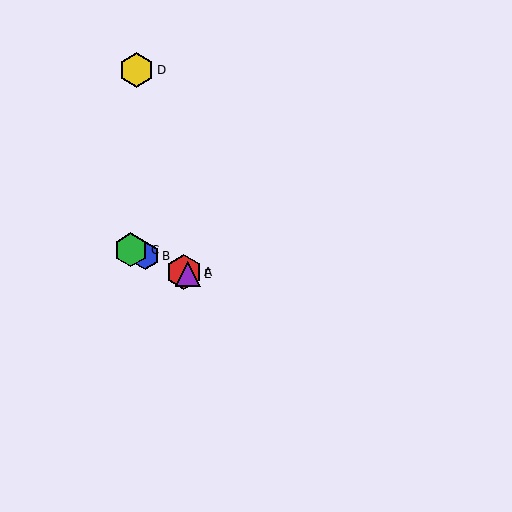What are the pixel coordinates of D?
Object D is at (137, 70).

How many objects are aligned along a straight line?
4 objects (A, B, C, E) are aligned along a straight line.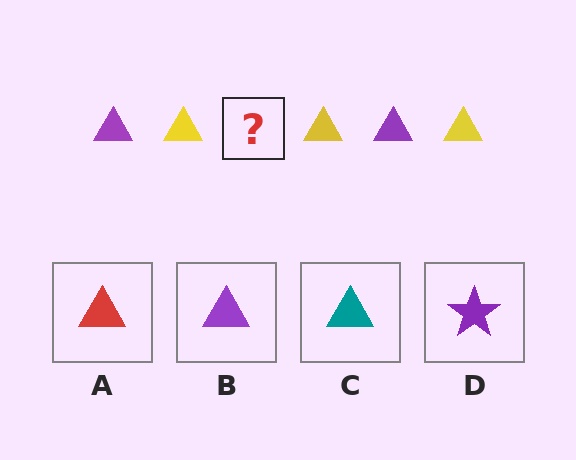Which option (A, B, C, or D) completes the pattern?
B.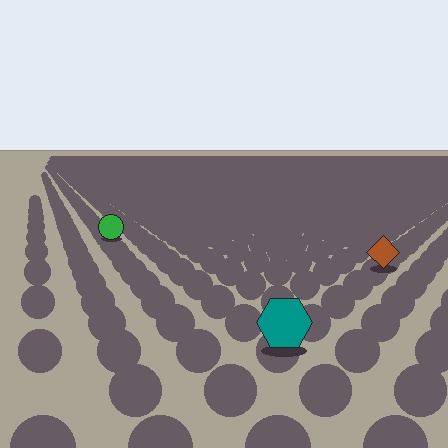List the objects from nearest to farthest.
From nearest to farthest: the teal hexagon, the brown diamond, the green circle.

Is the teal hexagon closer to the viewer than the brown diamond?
Yes. The teal hexagon is closer — you can tell from the texture gradient: the ground texture is coarser near it.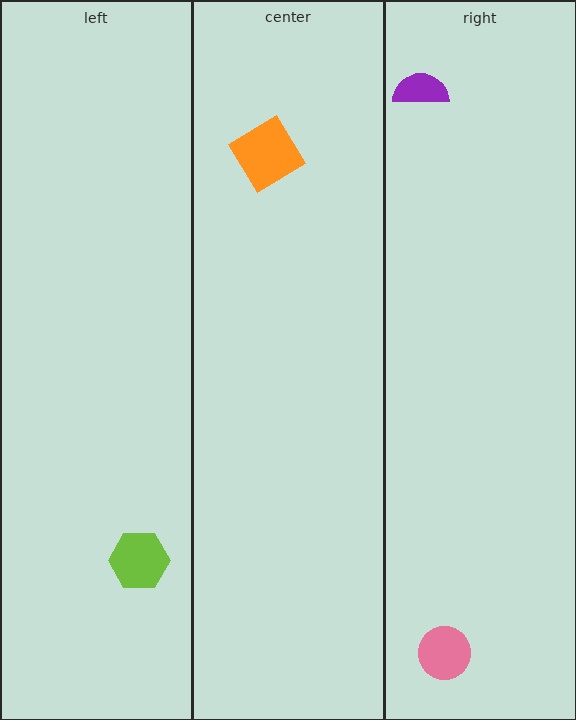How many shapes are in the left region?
1.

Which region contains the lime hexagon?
The left region.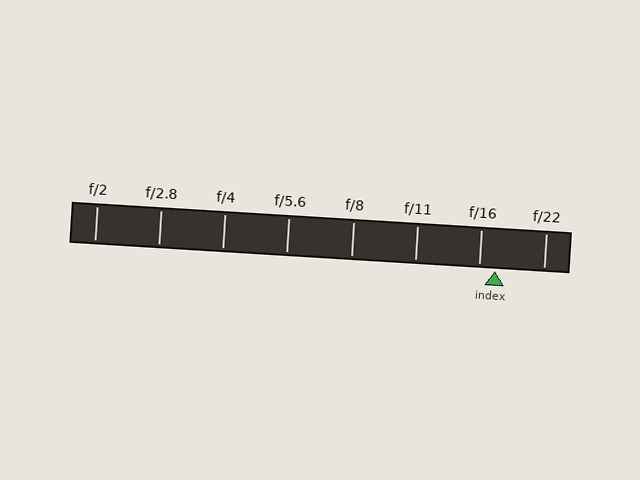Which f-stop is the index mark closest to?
The index mark is closest to f/16.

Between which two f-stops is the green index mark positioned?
The index mark is between f/16 and f/22.